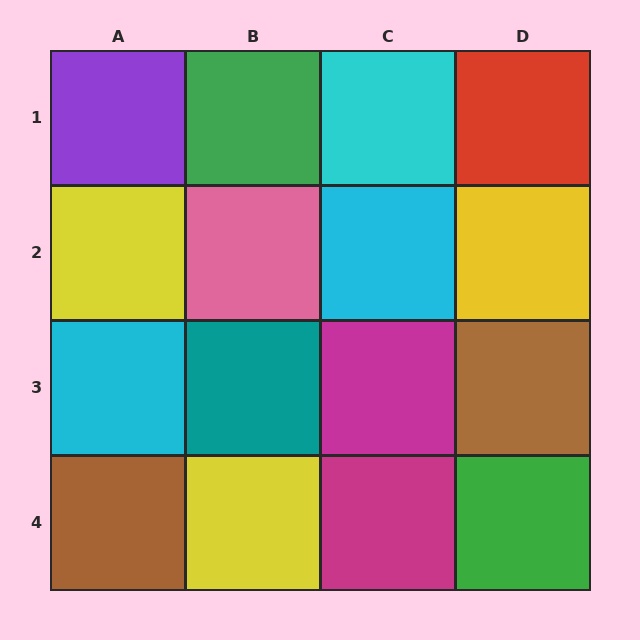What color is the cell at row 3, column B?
Teal.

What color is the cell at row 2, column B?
Pink.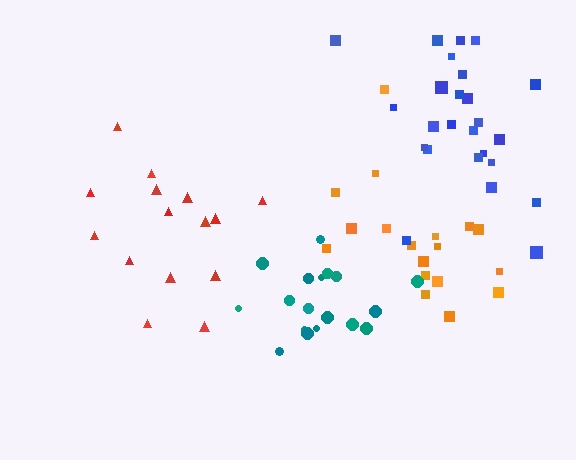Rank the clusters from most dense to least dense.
teal, blue, orange, red.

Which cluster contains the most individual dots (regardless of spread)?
Blue (25).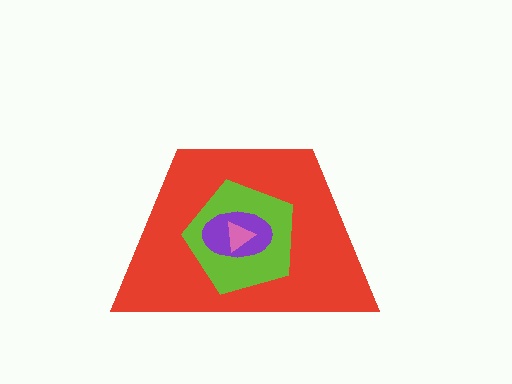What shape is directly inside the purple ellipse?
The pink triangle.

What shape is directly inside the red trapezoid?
The lime pentagon.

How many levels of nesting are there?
4.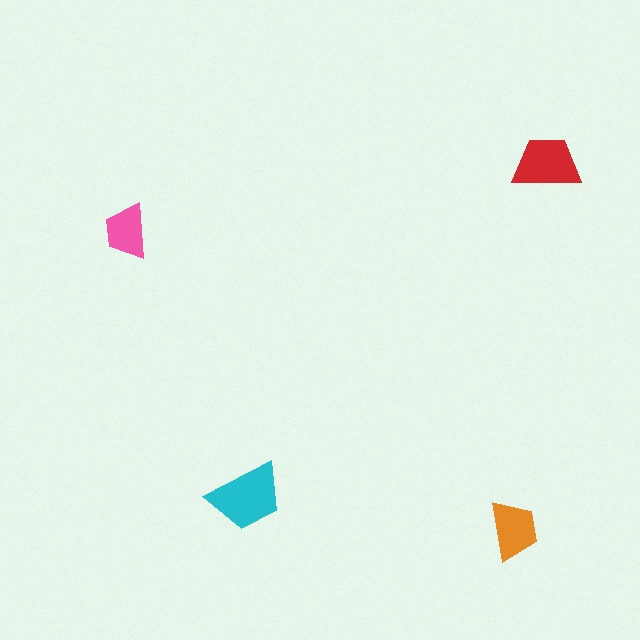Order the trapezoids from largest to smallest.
the cyan one, the red one, the orange one, the pink one.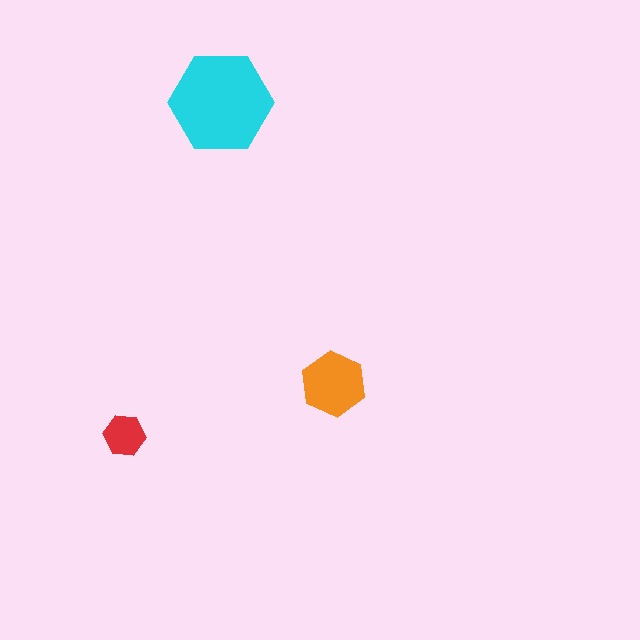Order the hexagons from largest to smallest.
the cyan one, the orange one, the red one.